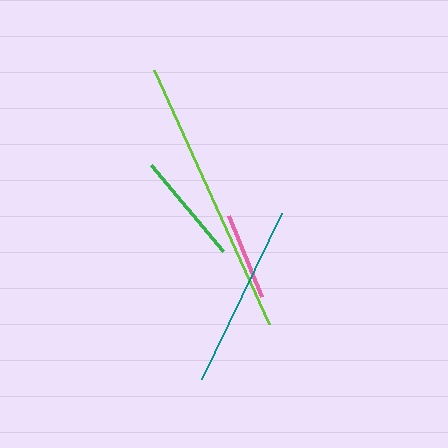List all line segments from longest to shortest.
From longest to shortest: lime, teal, green, pink.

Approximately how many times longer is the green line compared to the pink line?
The green line is approximately 1.3 times the length of the pink line.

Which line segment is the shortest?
The pink line is the shortest at approximately 87 pixels.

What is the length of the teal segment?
The teal segment is approximately 185 pixels long.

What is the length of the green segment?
The green segment is approximately 112 pixels long.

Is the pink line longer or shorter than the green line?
The green line is longer than the pink line.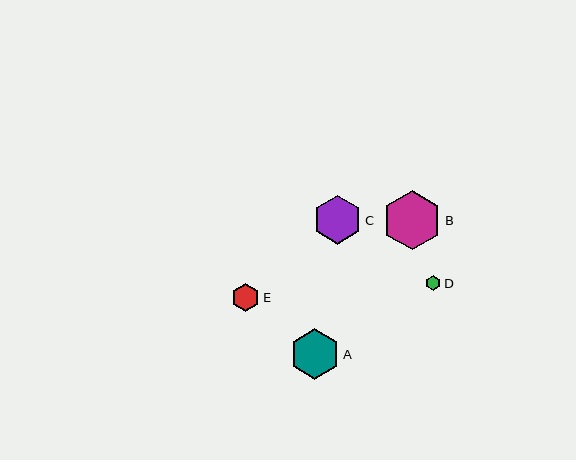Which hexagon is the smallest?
Hexagon D is the smallest with a size of approximately 15 pixels.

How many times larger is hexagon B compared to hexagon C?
Hexagon B is approximately 1.2 times the size of hexagon C.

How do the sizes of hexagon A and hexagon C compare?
Hexagon A and hexagon C are approximately the same size.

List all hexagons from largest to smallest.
From largest to smallest: B, A, C, E, D.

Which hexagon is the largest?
Hexagon B is the largest with a size of approximately 59 pixels.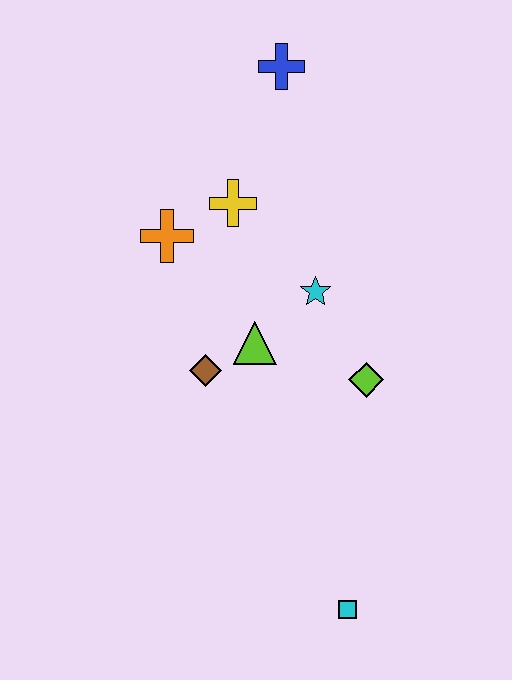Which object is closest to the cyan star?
The lime triangle is closest to the cyan star.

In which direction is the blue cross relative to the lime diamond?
The blue cross is above the lime diamond.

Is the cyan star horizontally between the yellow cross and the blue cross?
No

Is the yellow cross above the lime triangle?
Yes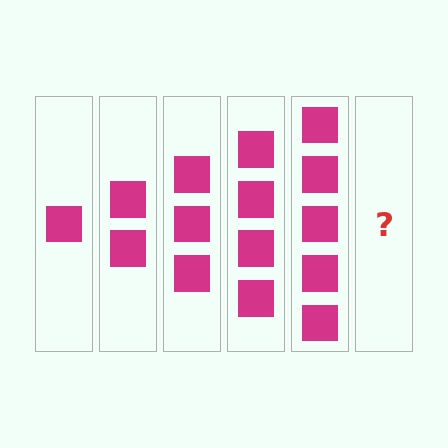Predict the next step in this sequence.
The next step is 6 squares.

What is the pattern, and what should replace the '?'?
The pattern is that each step adds one more square. The '?' should be 6 squares.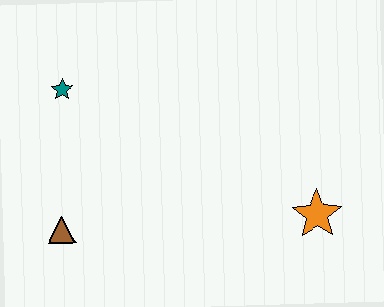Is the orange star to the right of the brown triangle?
Yes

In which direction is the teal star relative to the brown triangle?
The teal star is above the brown triangle.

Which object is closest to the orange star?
The brown triangle is closest to the orange star.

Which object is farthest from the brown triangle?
The orange star is farthest from the brown triangle.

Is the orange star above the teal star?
No